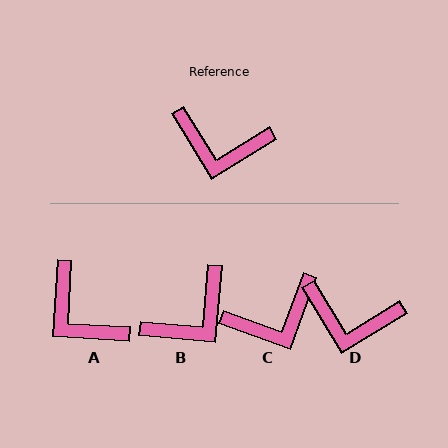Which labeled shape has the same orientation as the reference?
D.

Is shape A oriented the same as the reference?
No, it is off by about 35 degrees.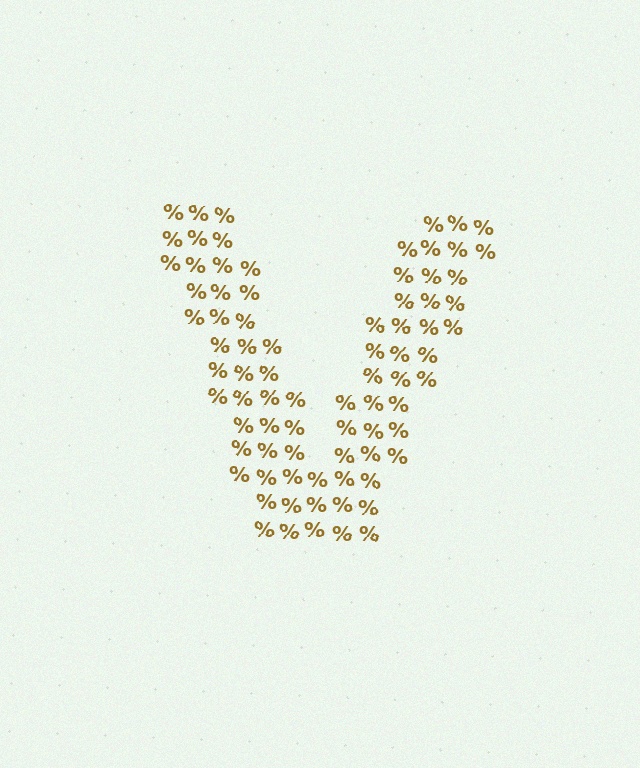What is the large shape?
The large shape is the letter V.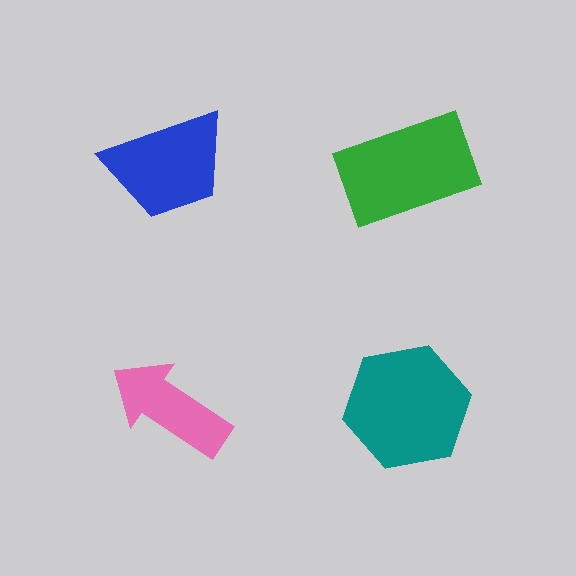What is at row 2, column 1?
A pink arrow.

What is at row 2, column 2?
A teal hexagon.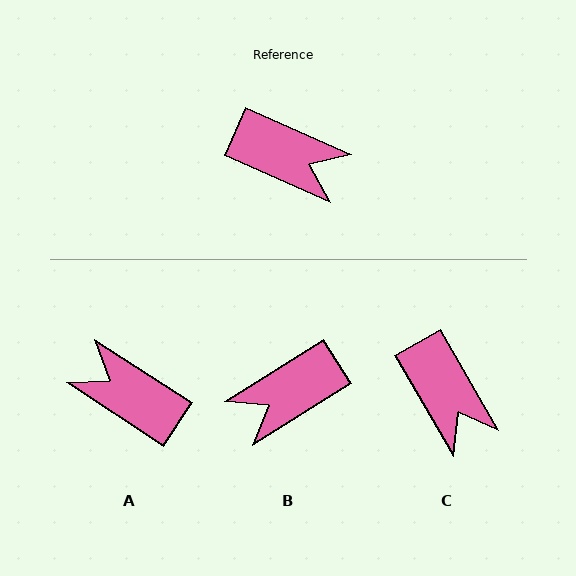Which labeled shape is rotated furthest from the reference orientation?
A, about 171 degrees away.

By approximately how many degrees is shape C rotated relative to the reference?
Approximately 36 degrees clockwise.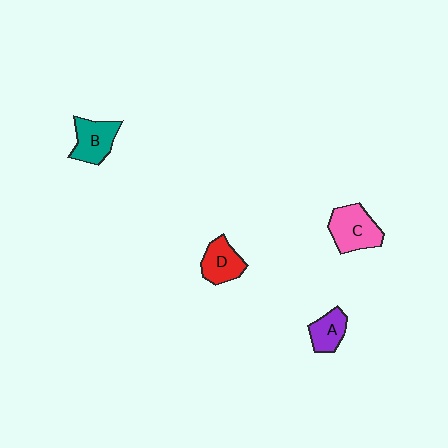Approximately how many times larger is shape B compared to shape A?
Approximately 1.4 times.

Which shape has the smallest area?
Shape A (purple).